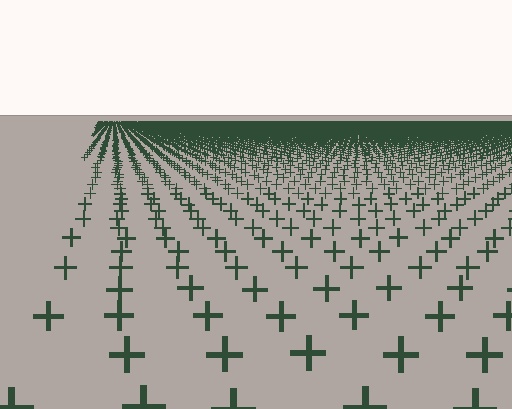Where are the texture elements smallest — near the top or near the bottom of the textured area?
Near the top.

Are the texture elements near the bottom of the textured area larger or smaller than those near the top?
Larger. Near the bottom, elements are closer to the viewer and appear at a bigger on-screen size.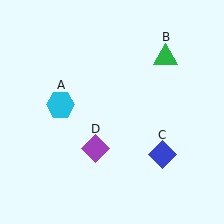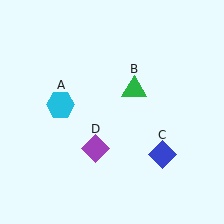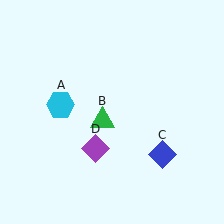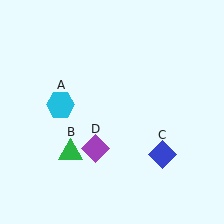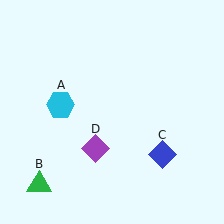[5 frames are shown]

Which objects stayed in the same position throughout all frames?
Cyan hexagon (object A) and blue diamond (object C) and purple diamond (object D) remained stationary.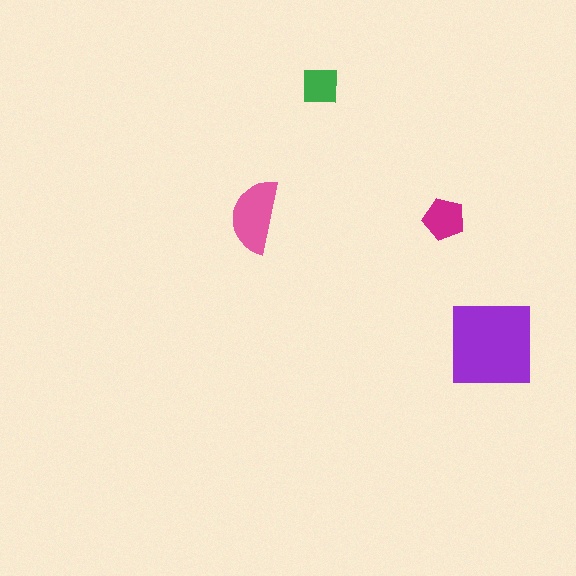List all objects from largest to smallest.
The purple square, the pink semicircle, the magenta pentagon, the green square.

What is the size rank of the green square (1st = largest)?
4th.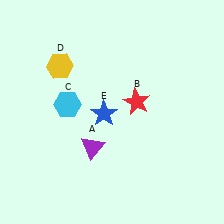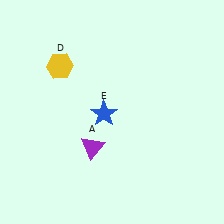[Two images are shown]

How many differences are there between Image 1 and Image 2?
There are 2 differences between the two images.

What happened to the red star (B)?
The red star (B) was removed in Image 2. It was in the top-right area of Image 1.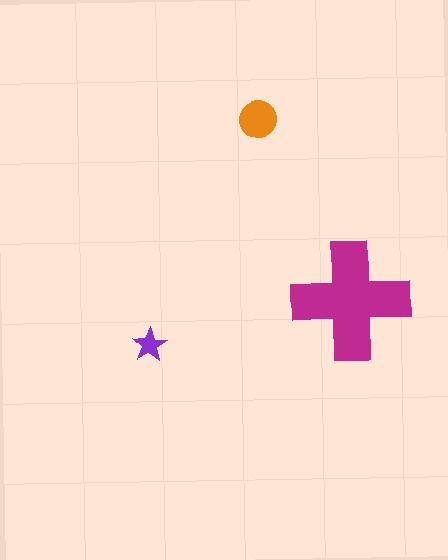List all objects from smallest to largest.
The purple star, the orange circle, the magenta cross.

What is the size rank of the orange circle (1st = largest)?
2nd.